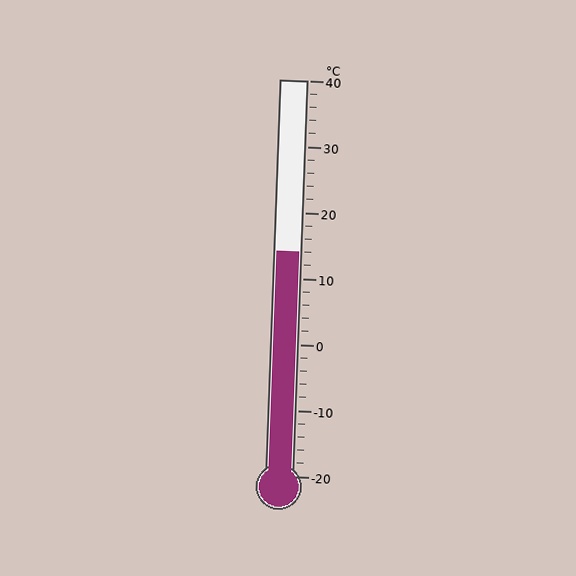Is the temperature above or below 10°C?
The temperature is above 10°C.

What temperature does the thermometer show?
The thermometer shows approximately 14°C.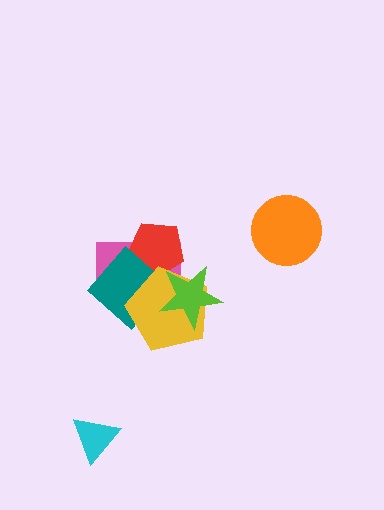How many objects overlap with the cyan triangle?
0 objects overlap with the cyan triangle.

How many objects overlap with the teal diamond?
4 objects overlap with the teal diamond.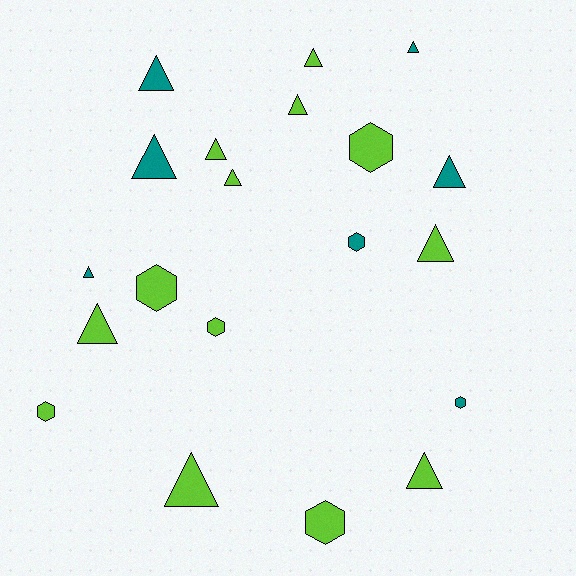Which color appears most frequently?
Lime, with 13 objects.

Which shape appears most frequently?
Triangle, with 13 objects.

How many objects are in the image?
There are 20 objects.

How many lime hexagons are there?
There are 5 lime hexagons.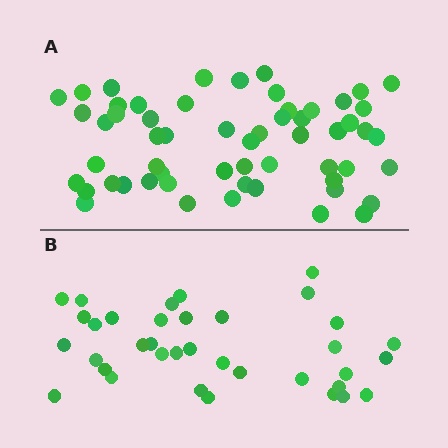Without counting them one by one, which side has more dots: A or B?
Region A (the top region) has more dots.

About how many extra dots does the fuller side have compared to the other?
Region A has approximately 20 more dots than region B.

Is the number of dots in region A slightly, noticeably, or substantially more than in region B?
Region A has substantially more. The ratio is roughly 1.6 to 1.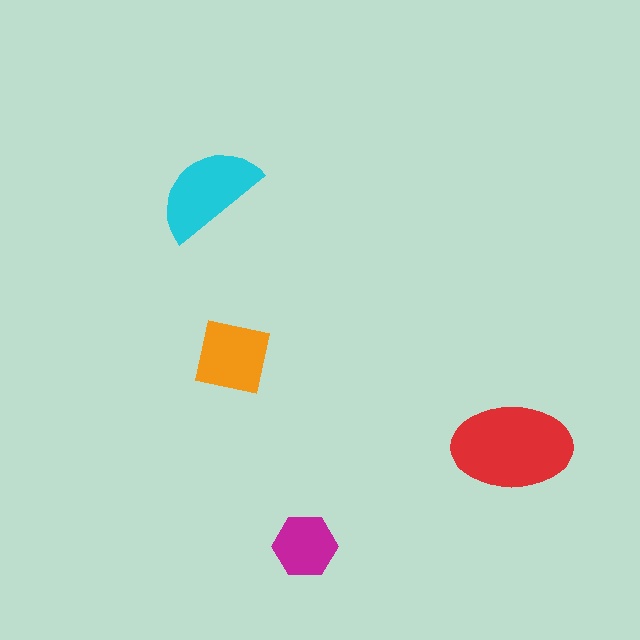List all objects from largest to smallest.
The red ellipse, the cyan semicircle, the orange square, the magenta hexagon.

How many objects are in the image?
There are 4 objects in the image.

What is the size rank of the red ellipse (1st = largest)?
1st.